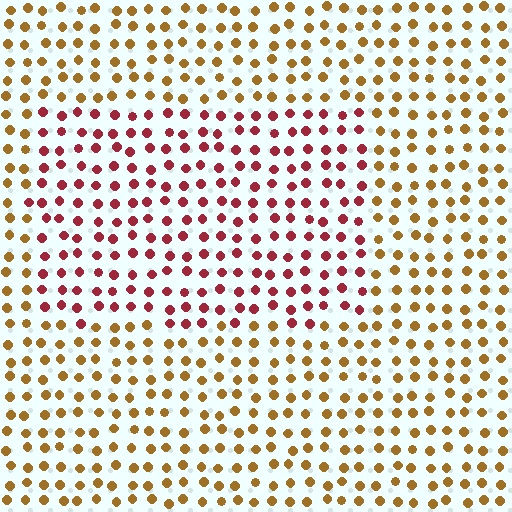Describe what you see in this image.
The image is filled with small brown elements in a uniform arrangement. A rectangle-shaped region is visible where the elements are tinted to a slightly different hue, forming a subtle color boundary.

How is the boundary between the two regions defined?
The boundary is defined purely by a slight shift in hue (about 47 degrees). Spacing, size, and orientation are identical on both sides.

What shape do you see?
I see a rectangle.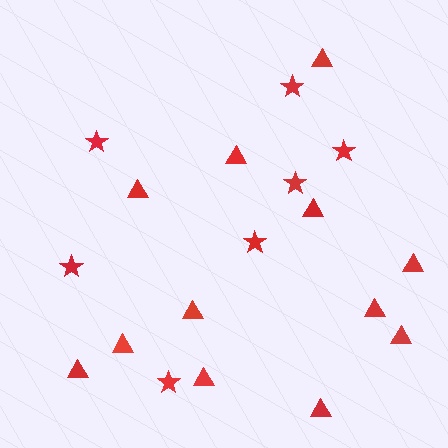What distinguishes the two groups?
There are 2 groups: one group of triangles (12) and one group of stars (7).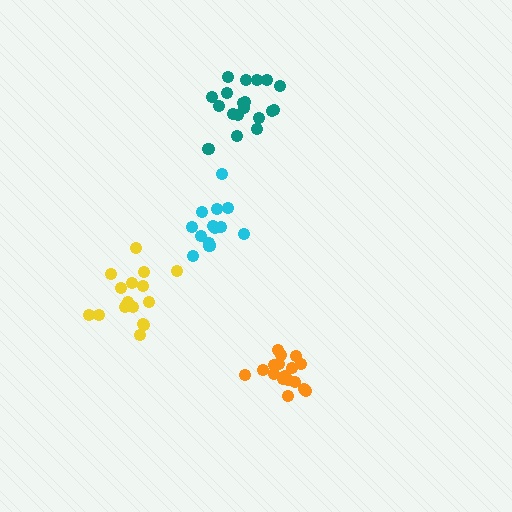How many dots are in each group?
Group 1: 16 dots, Group 2: 14 dots, Group 3: 17 dots, Group 4: 19 dots (66 total).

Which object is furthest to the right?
The orange cluster is rightmost.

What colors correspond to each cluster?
The clusters are colored: yellow, cyan, orange, teal.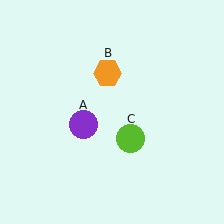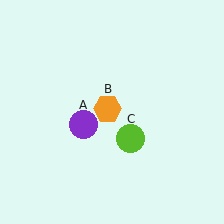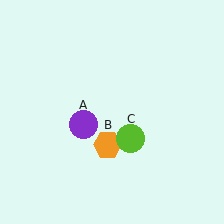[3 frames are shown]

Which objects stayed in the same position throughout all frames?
Purple circle (object A) and lime circle (object C) remained stationary.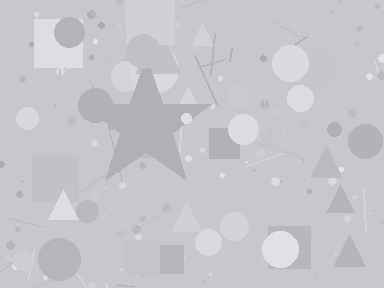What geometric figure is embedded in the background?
A star is embedded in the background.